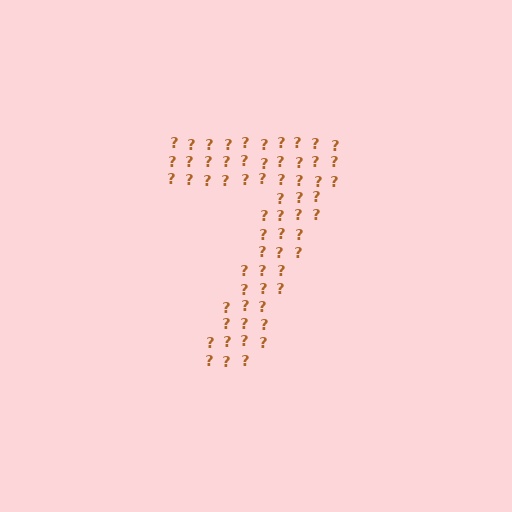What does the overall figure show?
The overall figure shows the digit 7.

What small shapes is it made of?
It is made of small question marks.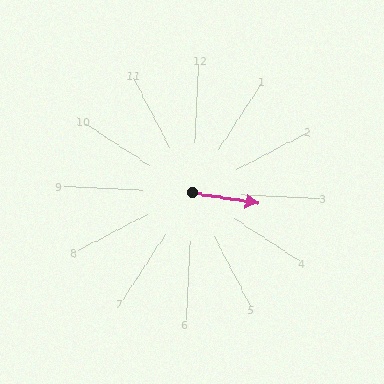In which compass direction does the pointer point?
East.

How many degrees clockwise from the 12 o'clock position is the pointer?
Approximately 97 degrees.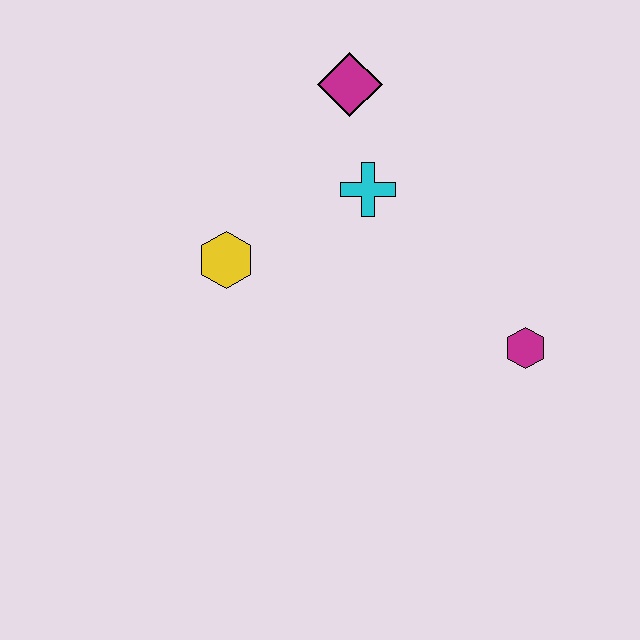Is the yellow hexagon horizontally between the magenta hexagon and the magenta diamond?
No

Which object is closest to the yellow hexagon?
The cyan cross is closest to the yellow hexagon.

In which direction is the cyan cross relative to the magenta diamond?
The cyan cross is below the magenta diamond.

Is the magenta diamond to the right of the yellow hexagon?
Yes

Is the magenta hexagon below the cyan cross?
Yes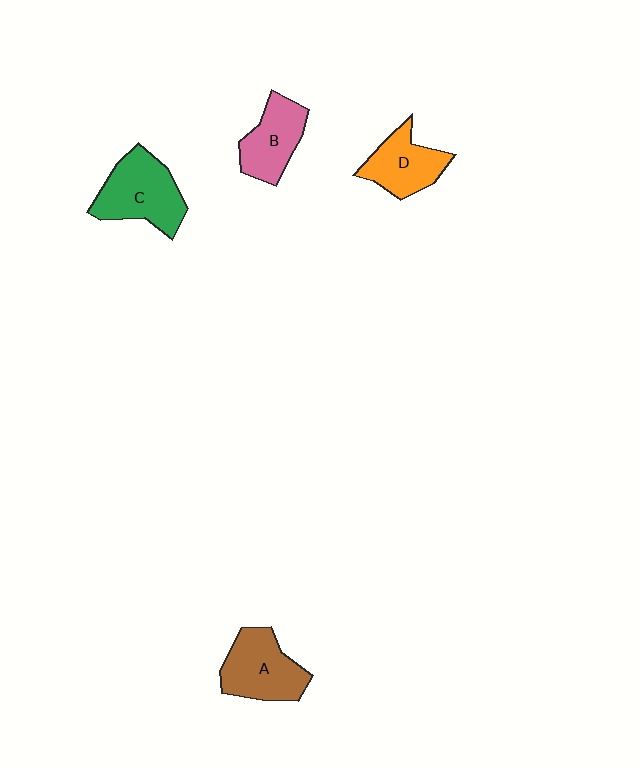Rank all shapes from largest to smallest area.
From largest to smallest: C (green), A (brown), D (orange), B (pink).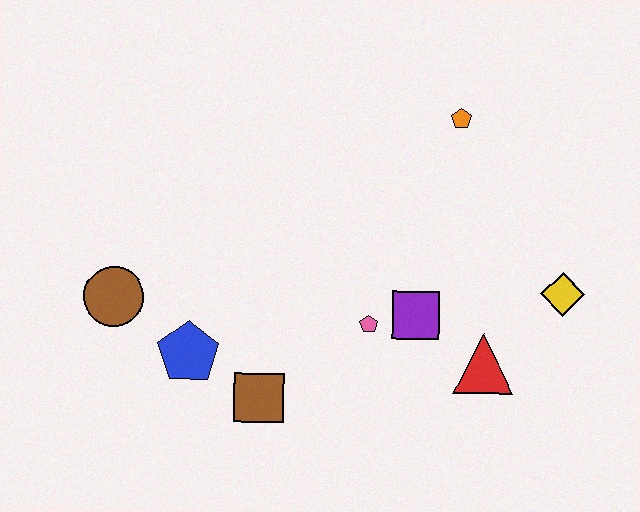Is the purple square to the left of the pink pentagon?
No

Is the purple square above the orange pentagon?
No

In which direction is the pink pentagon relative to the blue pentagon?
The pink pentagon is to the right of the blue pentagon.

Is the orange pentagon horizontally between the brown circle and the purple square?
No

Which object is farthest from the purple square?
The brown circle is farthest from the purple square.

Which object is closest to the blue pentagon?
The brown square is closest to the blue pentagon.